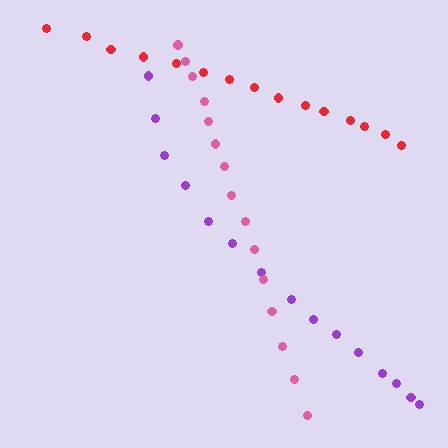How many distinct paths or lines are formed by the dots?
There are 3 distinct paths.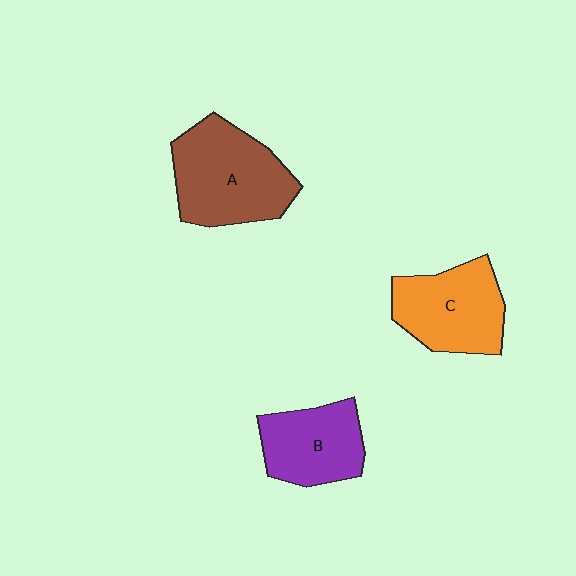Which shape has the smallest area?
Shape B (purple).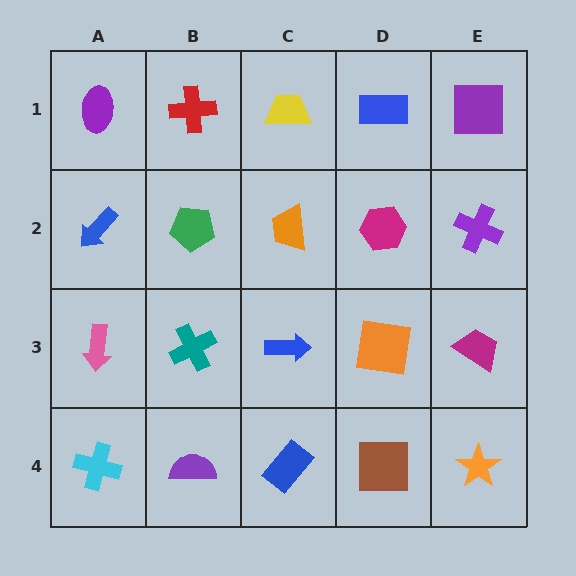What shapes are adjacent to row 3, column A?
A blue arrow (row 2, column A), a cyan cross (row 4, column A), a teal cross (row 3, column B).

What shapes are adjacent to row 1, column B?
A green pentagon (row 2, column B), a purple ellipse (row 1, column A), a yellow trapezoid (row 1, column C).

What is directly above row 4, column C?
A blue arrow.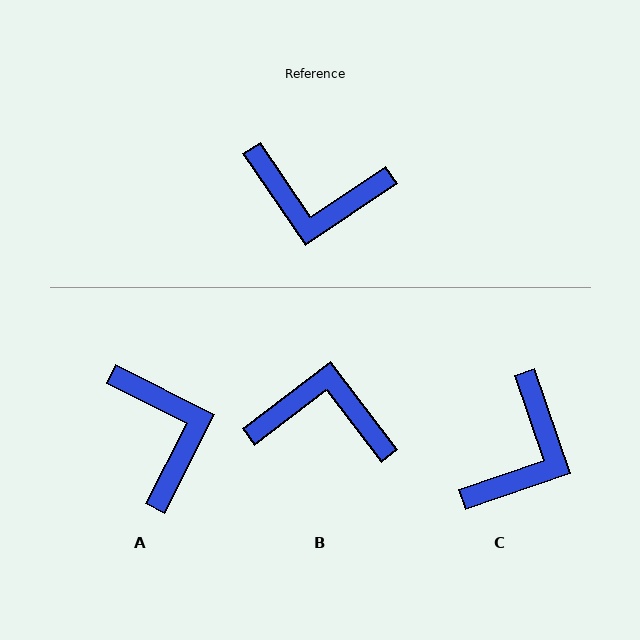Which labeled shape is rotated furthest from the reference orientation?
B, about 177 degrees away.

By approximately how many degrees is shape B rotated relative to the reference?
Approximately 177 degrees clockwise.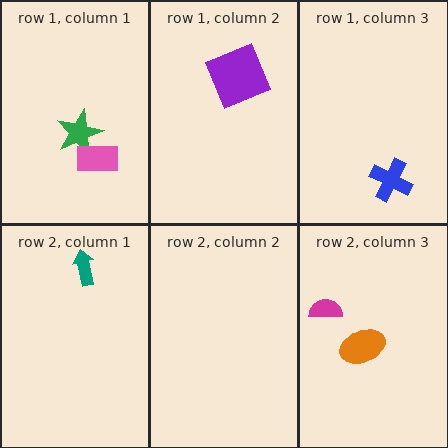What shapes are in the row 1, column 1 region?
The green star, the pink rectangle.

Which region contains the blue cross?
The row 1, column 3 region.